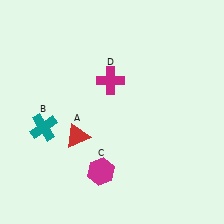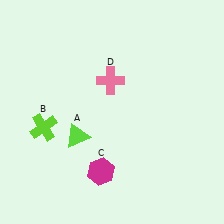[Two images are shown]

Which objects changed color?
A changed from red to lime. B changed from teal to lime. D changed from magenta to pink.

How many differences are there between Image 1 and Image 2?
There are 3 differences between the two images.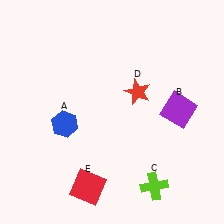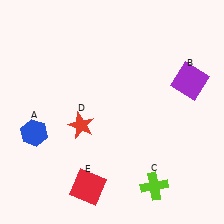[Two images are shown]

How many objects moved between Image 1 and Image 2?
3 objects moved between the two images.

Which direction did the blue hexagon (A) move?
The blue hexagon (A) moved left.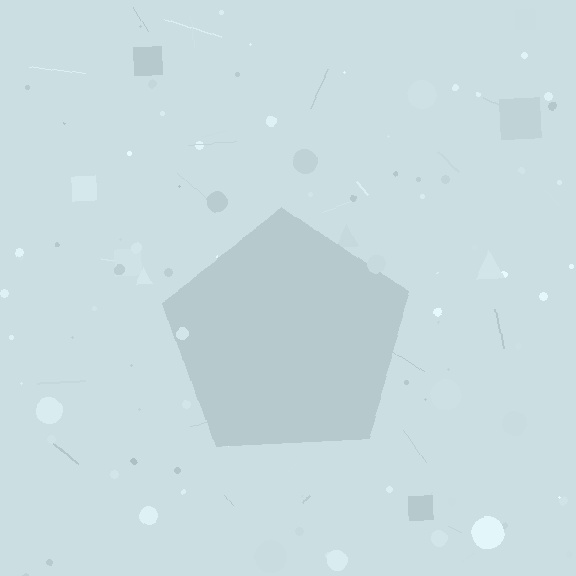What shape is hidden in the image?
A pentagon is hidden in the image.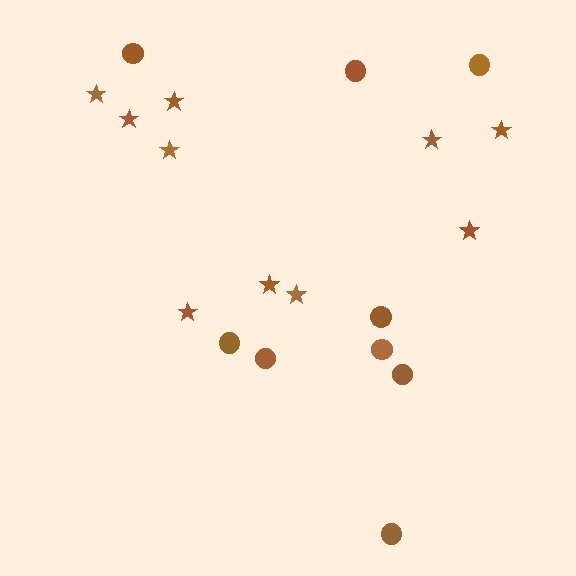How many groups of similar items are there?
There are 2 groups: one group of stars (10) and one group of circles (9).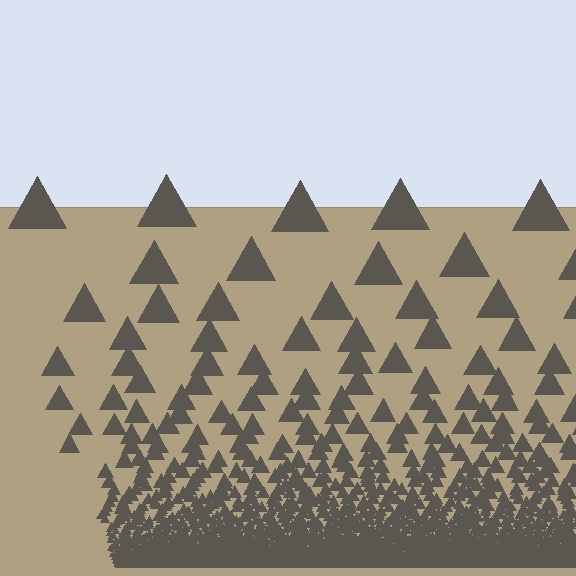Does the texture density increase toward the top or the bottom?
Density increases toward the bottom.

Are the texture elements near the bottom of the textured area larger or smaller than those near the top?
Smaller. The gradient is inverted — elements near the bottom are smaller and denser.